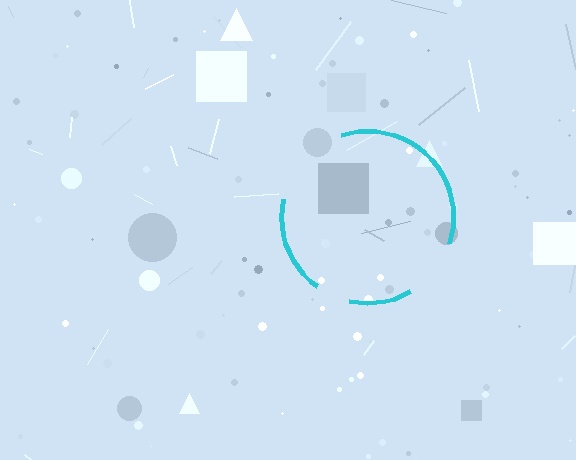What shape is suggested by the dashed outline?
The dashed outline suggests a circle.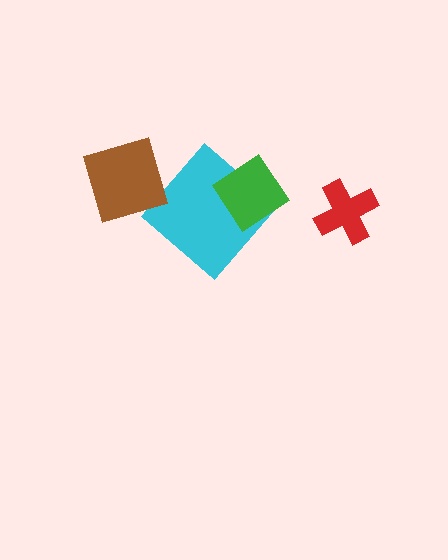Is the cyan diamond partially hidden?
Yes, it is partially covered by another shape.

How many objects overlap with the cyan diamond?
1 object overlaps with the cyan diamond.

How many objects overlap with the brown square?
0 objects overlap with the brown square.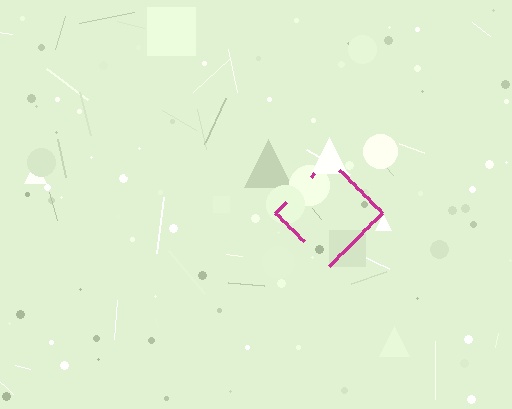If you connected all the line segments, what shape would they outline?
They would outline a diamond.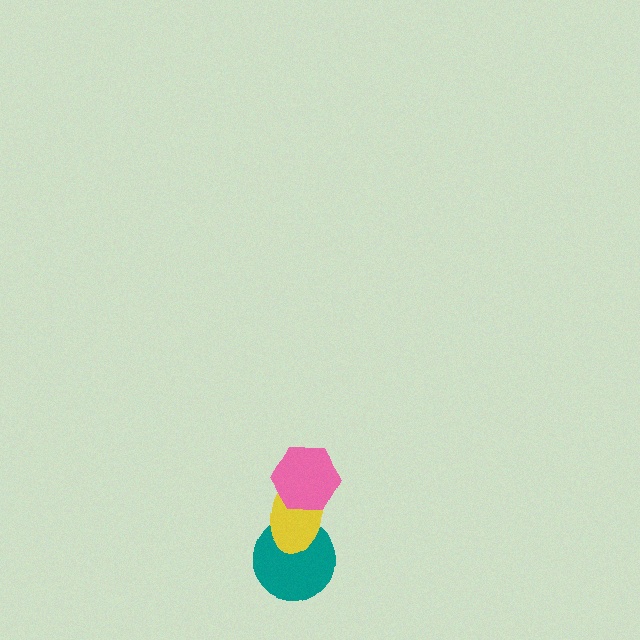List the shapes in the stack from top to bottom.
From top to bottom: the pink hexagon, the yellow ellipse, the teal circle.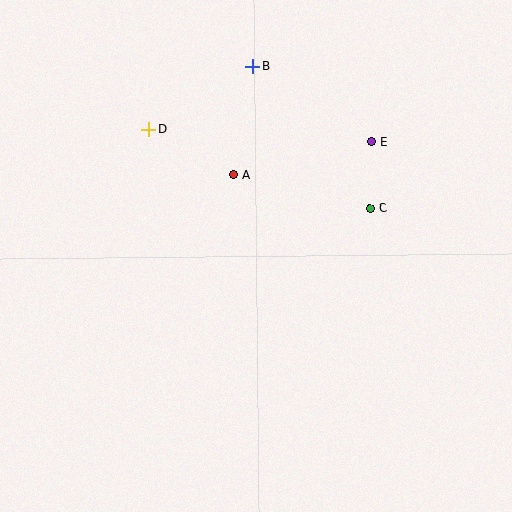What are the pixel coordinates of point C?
Point C is at (370, 208).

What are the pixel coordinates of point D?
Point D is at (149, 129).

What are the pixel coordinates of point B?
Point B is at (253, 66).